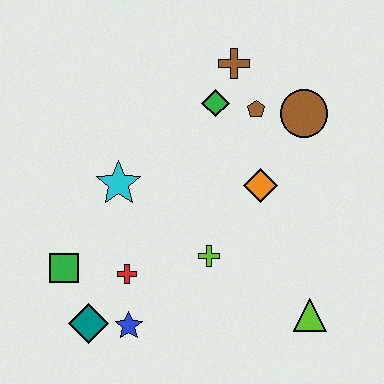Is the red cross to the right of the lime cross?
No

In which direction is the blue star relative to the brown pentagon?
The blue star is below the brown pentagon.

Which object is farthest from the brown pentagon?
The teal diamond is farthest from the brown pentagon.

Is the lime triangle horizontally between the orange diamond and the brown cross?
No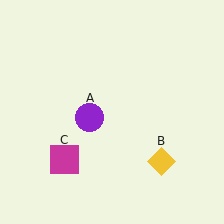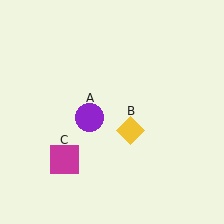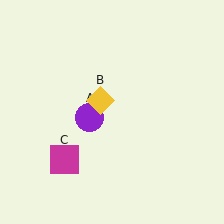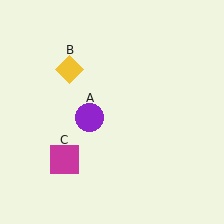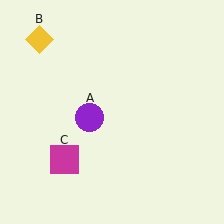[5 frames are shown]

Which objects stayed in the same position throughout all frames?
Purple circle (object A) and magenta square (object C) remained stationary.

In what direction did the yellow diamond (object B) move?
The yellow diamond (object B) moved up and to the left.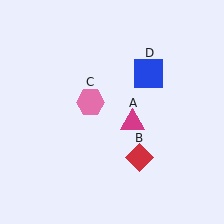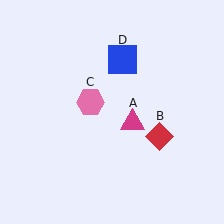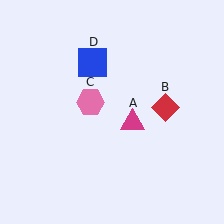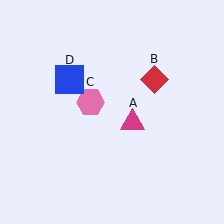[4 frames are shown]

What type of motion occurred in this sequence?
The red diamond (object B), blue square (object D) rotated counterclockwise around the center of the scene.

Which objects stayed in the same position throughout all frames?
Magenta triangle (object A) and pink hexagon (object C) remained stationary.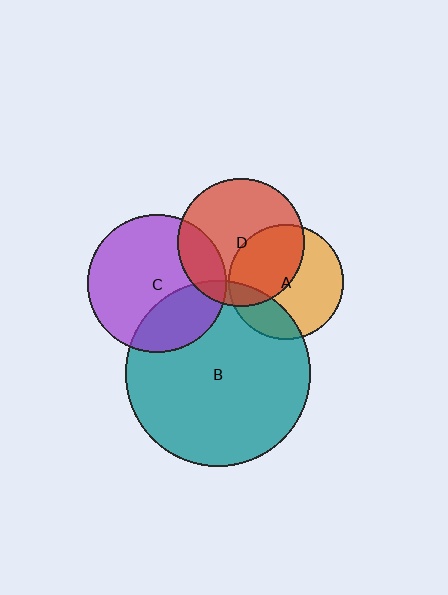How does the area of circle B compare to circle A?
Approximately 2.6 times.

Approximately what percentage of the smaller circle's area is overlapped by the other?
Approximately 20%.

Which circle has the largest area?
Circle B (teal).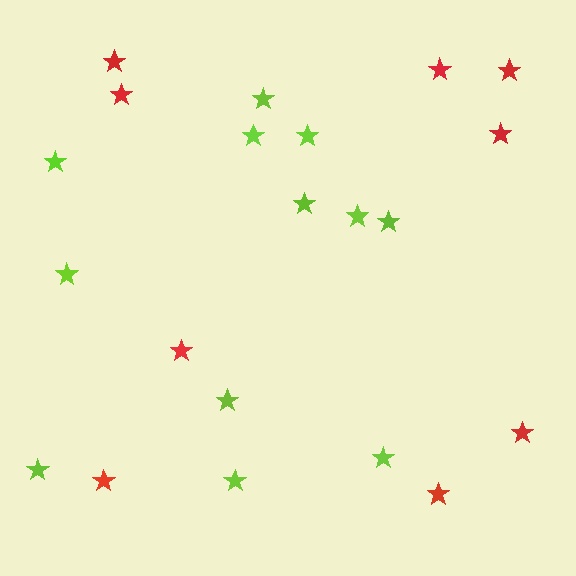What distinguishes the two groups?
There are 2 groups: one group of lime stars (12) and one group of red stars (9).